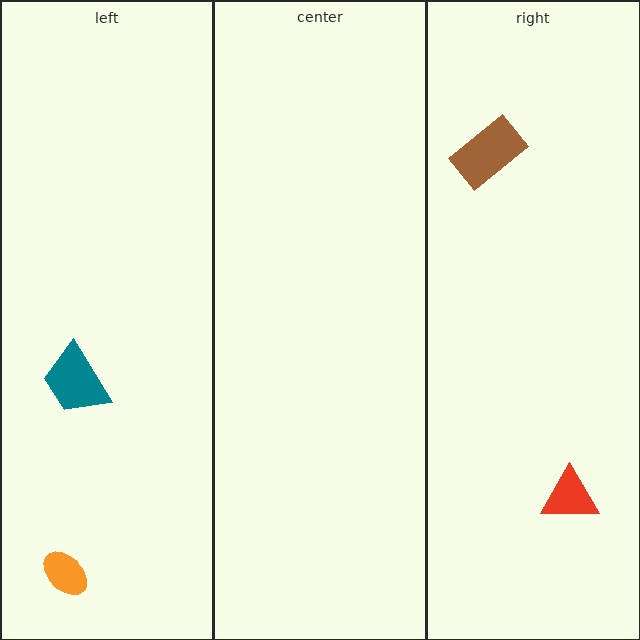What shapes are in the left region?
The teal trapezoid, the orange ellipse.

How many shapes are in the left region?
2.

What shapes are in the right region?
The brown rectangle, the red triangle.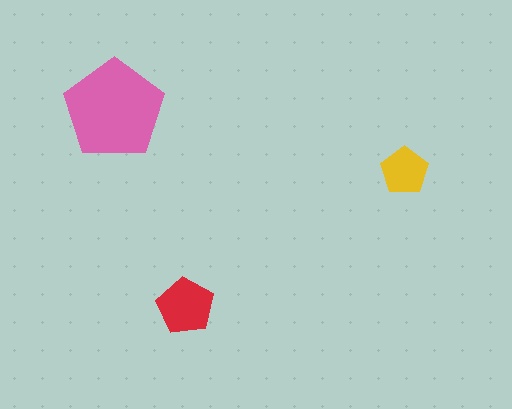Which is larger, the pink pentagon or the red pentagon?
The pink one.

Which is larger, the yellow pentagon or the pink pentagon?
The pink one.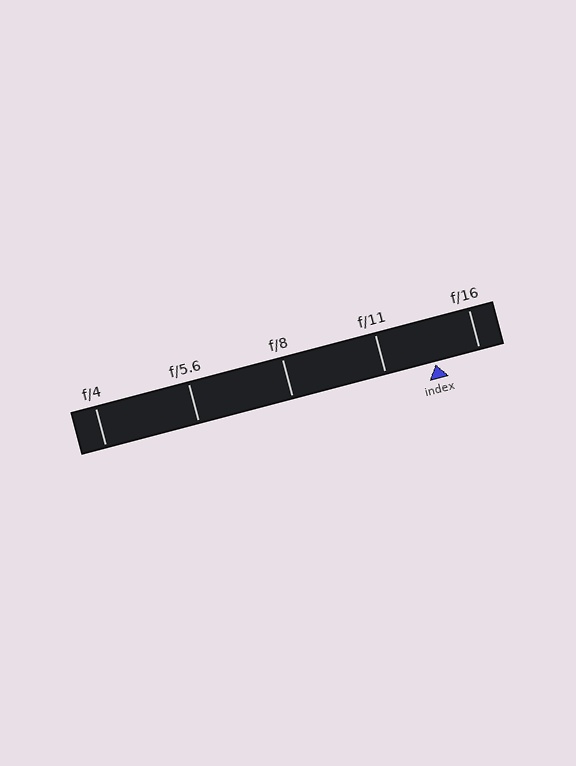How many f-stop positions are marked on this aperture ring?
There are 5 f-stop positions marked.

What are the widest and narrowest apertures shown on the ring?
The widest aperture shown is f/4 and the narrowest is f/16.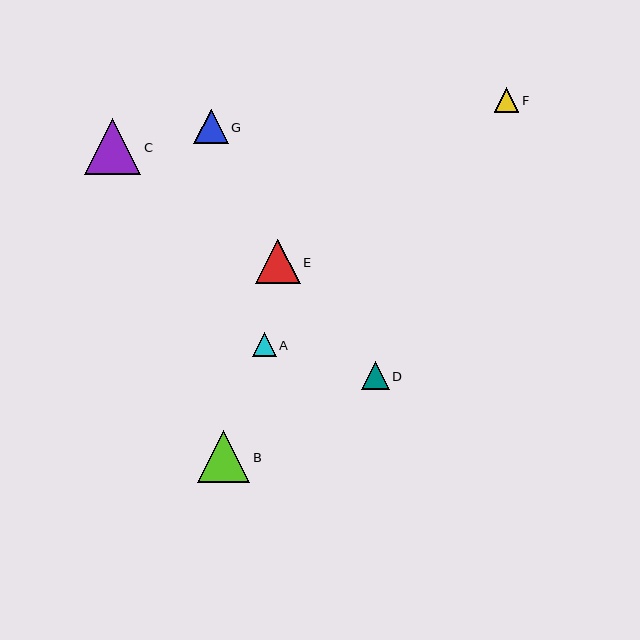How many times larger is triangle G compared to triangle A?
Triangle G is approximately 1.4 times the size of triangle A.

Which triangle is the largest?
Triangle C is the largest with a size of approximately 56 pixels.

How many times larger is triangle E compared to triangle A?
Triangle E is approximately 1.9 times the size of triangle A.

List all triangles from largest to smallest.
From largest to smallest: C, B, E, G, D, F, A.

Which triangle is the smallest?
Triangle A is the smallest with a size of approximately 24 pixels.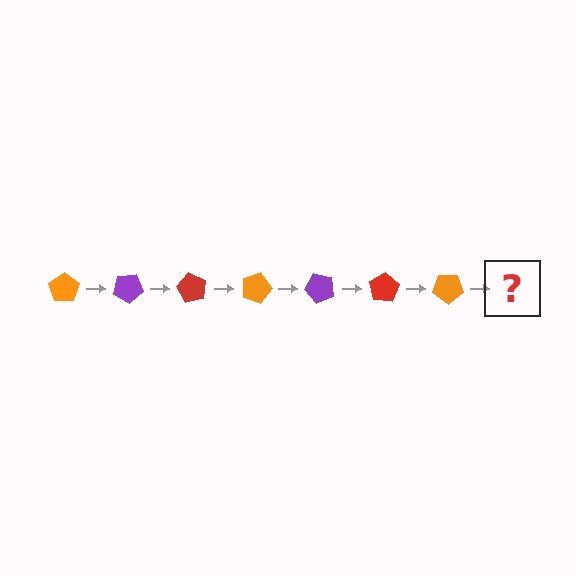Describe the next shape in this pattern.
It should be a purple pentagon, rotated 210 degrees from the start.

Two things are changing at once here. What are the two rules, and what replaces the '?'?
The two rules are that it rotates 30 degrees each step and the color cycles through orange, purple, and red. The '?' should be a purple pentagon, rotated 210 degrees from the start.